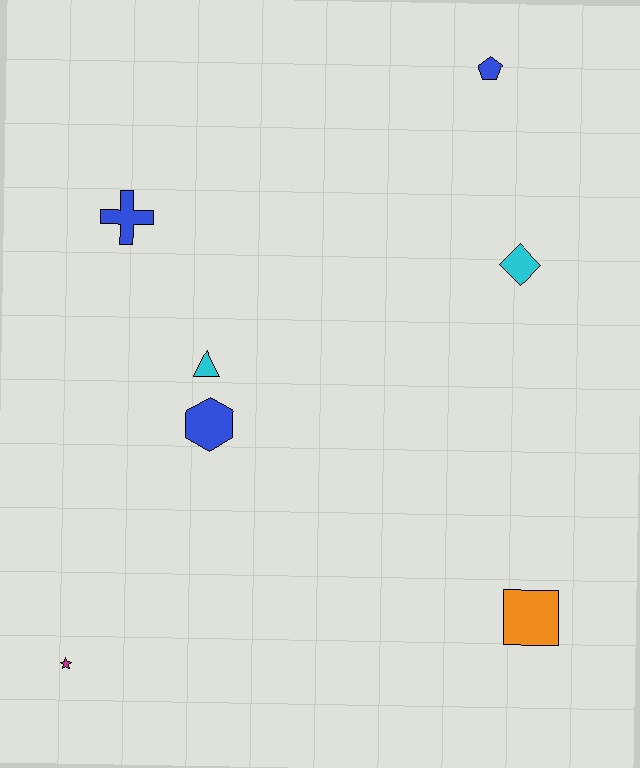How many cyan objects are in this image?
There are 2 cyan objects.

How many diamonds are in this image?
There is 1 diamond.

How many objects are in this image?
There are 7 objects.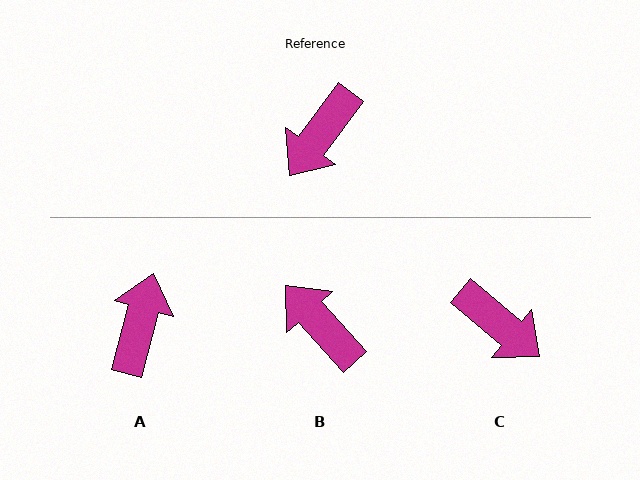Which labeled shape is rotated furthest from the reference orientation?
A, about 158 degrees away.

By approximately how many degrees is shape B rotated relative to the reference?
Approximately 101 degrees clockwise.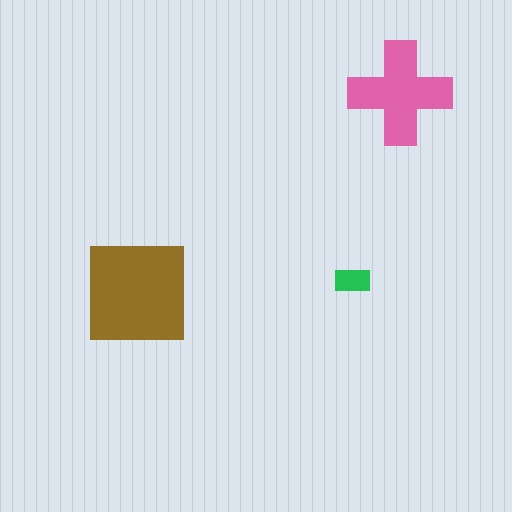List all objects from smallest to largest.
The green rectangle, the pink cross, the brown square.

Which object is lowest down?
The brown square is bottommost.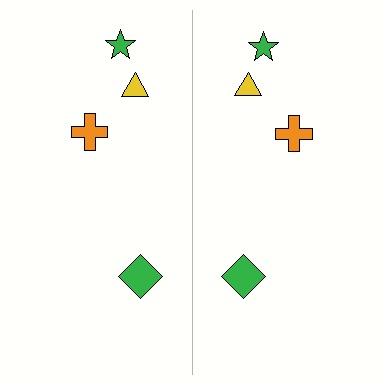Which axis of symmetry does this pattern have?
The pattern has a vertical axis of symmetry running through the center of the image.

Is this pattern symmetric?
Yes, this pattern has bilateral (reflection) symmetry.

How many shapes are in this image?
There are 8 shapes in this image.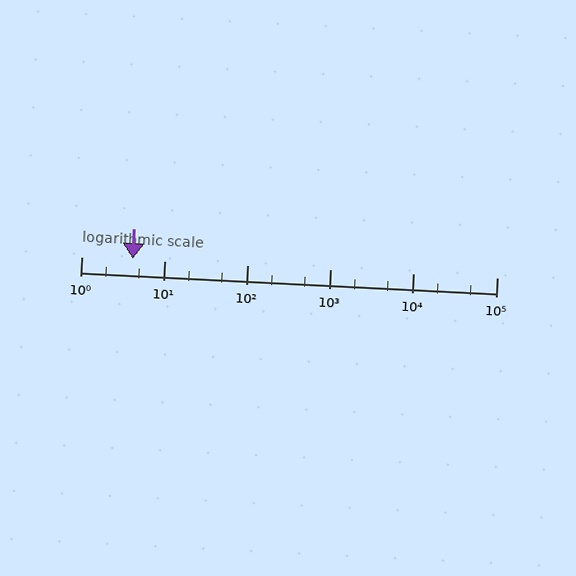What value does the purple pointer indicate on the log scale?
The pointer indicates approximately 4.2.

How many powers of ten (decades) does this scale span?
The scale spans 5 decades, from 1 to 100000.